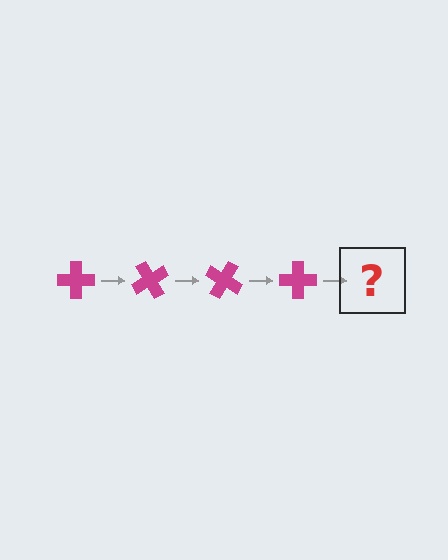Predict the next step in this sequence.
The next step is a magenta cross rotated 240 degrees.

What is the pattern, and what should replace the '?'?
The pattern is that the cross rotates 60 degrees each step. The '?' should be a magenta cross rotated 240 degrees.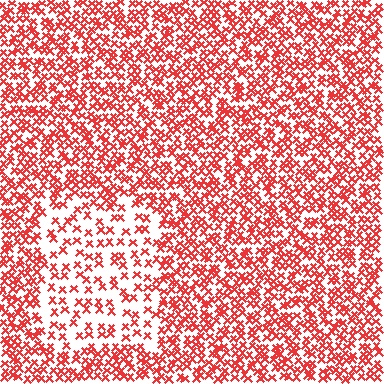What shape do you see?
I see a rectangle.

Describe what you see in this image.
The image contains small red elements arranged at two different densities. A rectangle-shaped region is visible where the elements are less densely packed than the surrounding area.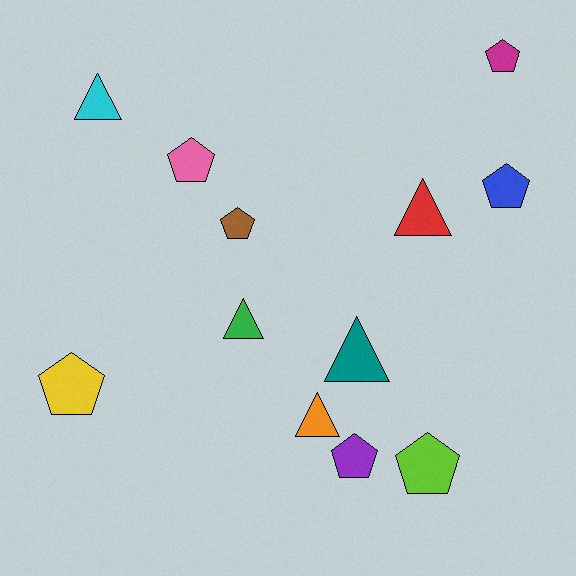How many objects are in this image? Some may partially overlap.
There are 12 objects.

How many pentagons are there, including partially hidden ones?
There are 7 pentagons.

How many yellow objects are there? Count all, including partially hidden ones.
There is 1 yellow object.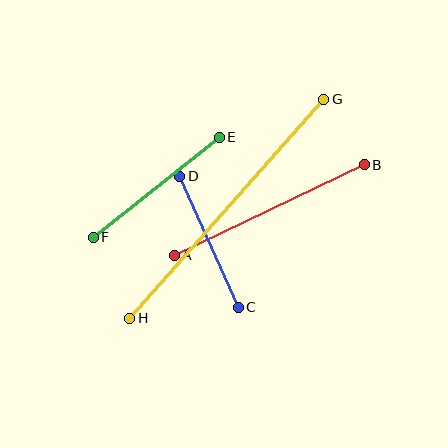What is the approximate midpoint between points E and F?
The midpoint is at approximately (156, 187) pixels.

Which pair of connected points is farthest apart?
Points G and H are farthest apart.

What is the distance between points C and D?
The distance is approximately 144 pixels.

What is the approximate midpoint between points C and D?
The midpoint is at approximately (209, 242) pixels.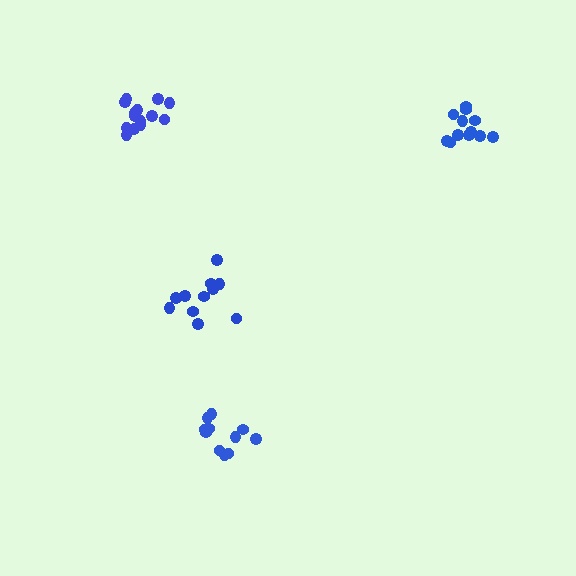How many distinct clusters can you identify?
There are 4 distinct clusters.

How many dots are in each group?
Group 1: 12 dots, Group 2: 11 dots, Group 3: 11 dots, Group 4: 14 dots (48 total).